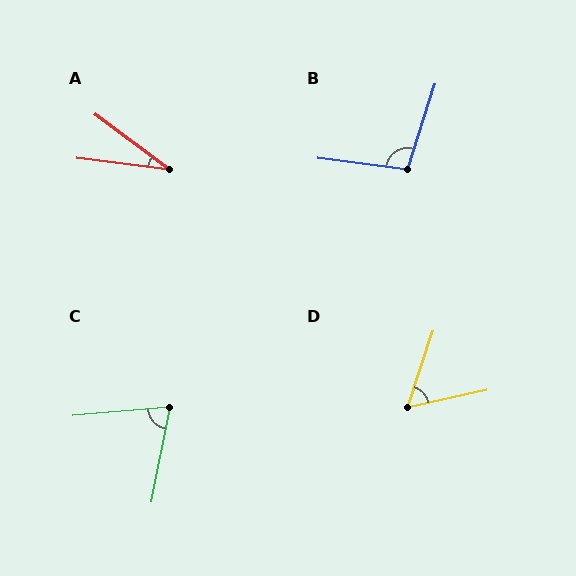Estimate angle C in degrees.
Approximately 74 degrees.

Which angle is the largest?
B, at approximately 101 degrees.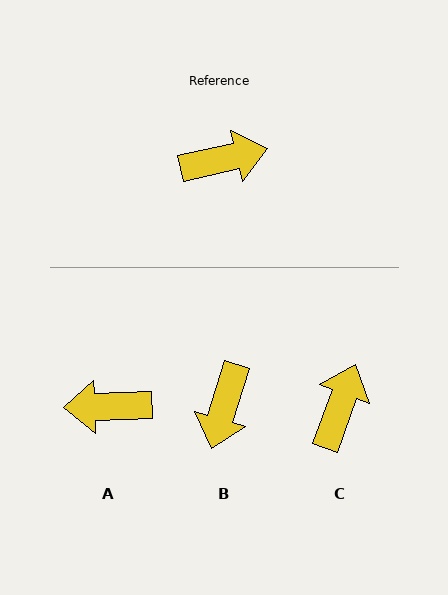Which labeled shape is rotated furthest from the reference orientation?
A, about 169 degrees away.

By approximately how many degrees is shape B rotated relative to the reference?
Approximately 120 degrees clockwise.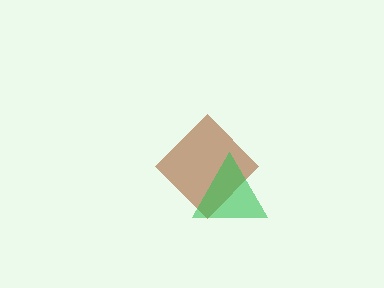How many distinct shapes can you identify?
There are 2 distinct shapes: a brown diamond, a green triangle.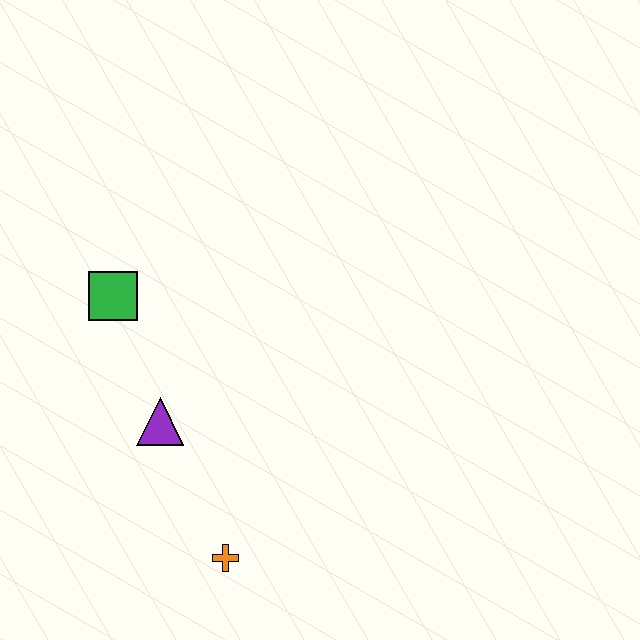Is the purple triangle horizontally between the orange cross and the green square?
Yes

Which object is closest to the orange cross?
The purple triangle is closest to the orange cross.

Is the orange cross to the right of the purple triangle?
Yes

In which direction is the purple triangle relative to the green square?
The purple triangle is below the green square.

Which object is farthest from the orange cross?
The green square is farthest from the orange cross.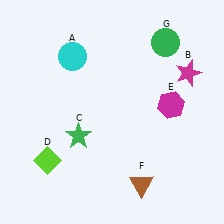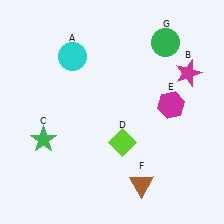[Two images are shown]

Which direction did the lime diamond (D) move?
The lime diamond (D) moved right.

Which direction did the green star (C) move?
The green star (C) moved left.